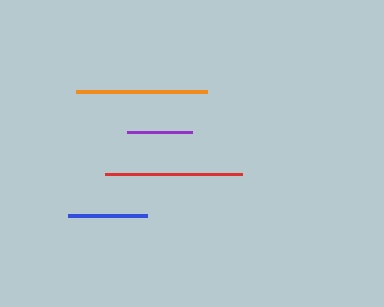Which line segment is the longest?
The red line is the longest at approximately 137 pixels.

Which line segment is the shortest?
The purple line is the shortest at approximately 65 pixels.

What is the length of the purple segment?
The purple segment is approximately 65 pixels long.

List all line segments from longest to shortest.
From longest to shortest: red, orange, blue, purple.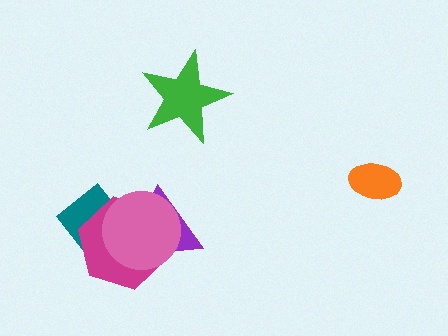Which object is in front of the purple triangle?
The pink circle is in front of the purple triangle.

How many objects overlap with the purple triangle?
3 objects overlap with the purple triangle.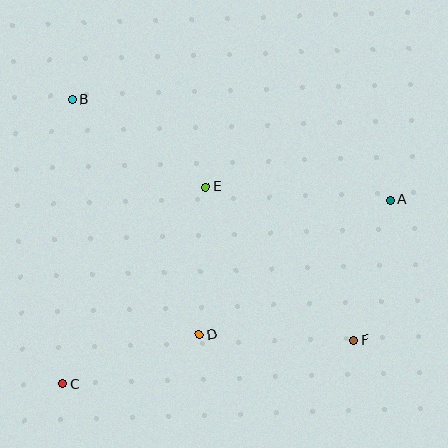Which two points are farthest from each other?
Points A and C are farthest from each other.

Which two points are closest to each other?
Points C and D are closest to each other.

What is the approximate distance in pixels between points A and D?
The distance between A and D is approximately 234 pixels.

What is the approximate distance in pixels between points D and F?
The distance between D and F is approximately 155 pixels.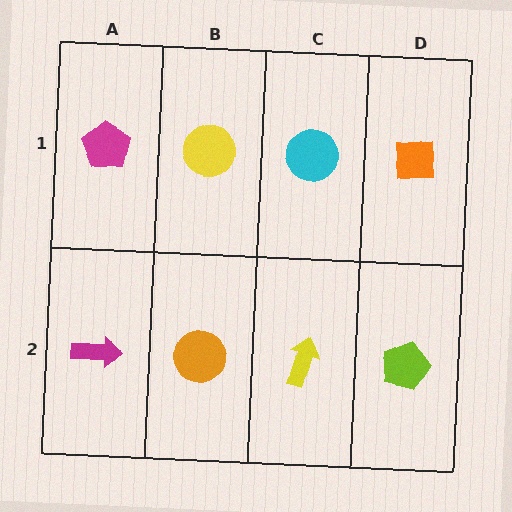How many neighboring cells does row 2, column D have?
2.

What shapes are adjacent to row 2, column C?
A cyan circle (row 1, column C), an orange circle (row 2, column B), a lime pentagon (row 2, column D).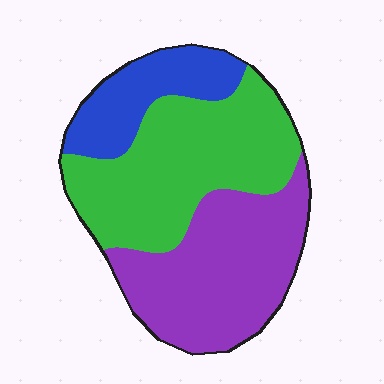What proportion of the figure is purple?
Purple covers 39% of the figure.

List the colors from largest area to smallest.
From largest to smallest: green, purple, blue.